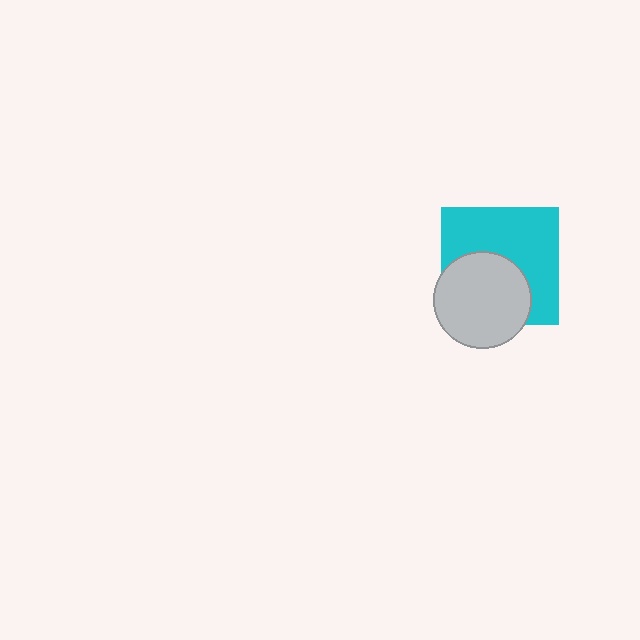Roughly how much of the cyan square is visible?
About half of it is visible (roughly 58%).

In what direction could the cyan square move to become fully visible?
The cyan square could move up. That would shift it out from behind the light gray circle entirely.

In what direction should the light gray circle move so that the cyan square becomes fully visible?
The light gray circle should move down. That is the shortest direction to clear the overlap and leave the cyan square fully visible.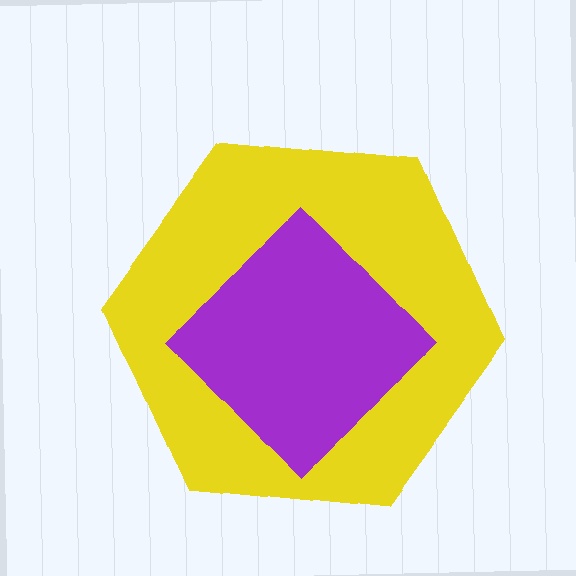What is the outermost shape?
The yellow hexagon.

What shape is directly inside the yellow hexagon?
The purple diamond.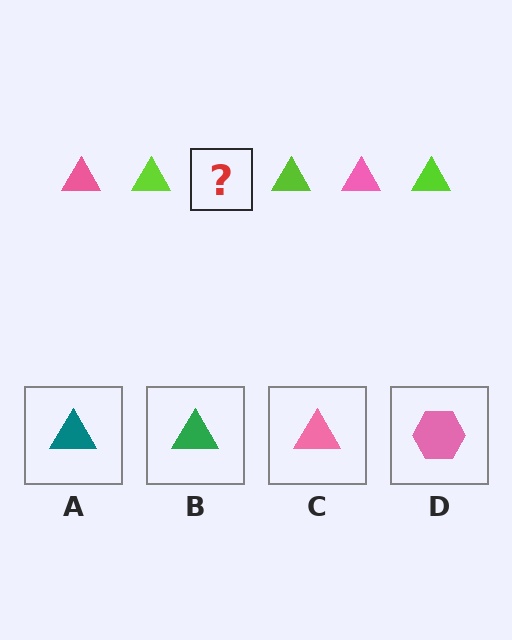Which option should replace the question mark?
Option C.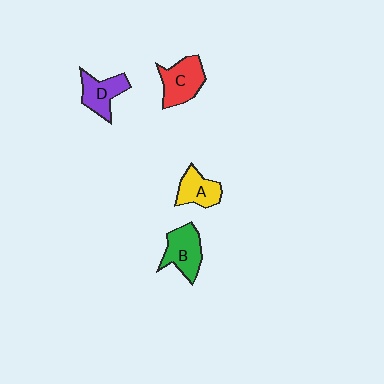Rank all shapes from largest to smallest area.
From largest to smallest: C (red), B (green), D (purple), A (yellow).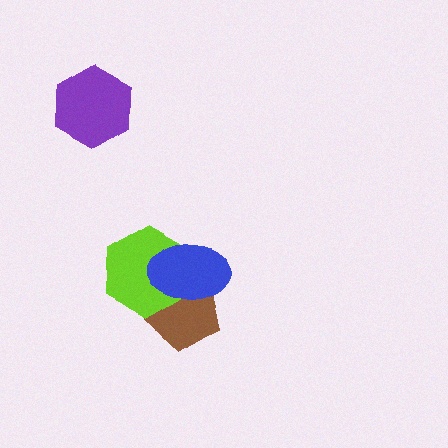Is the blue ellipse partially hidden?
No, no other shape covers it.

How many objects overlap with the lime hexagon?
2 objects overlap with the lime hexagon.